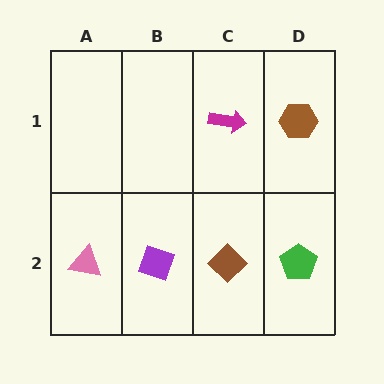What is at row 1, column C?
A magenta arrow.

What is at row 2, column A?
A pink triangle.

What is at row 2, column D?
A green pentagon.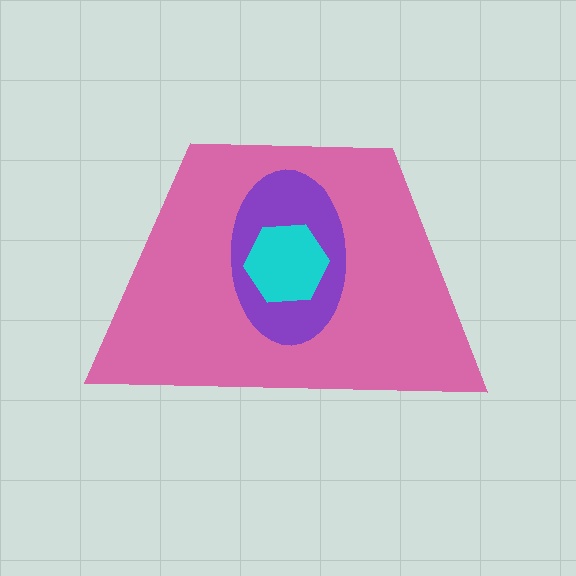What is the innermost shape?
The cyan hexagon.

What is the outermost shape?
The pink trapezoid.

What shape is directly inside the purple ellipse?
The cyan hexagon.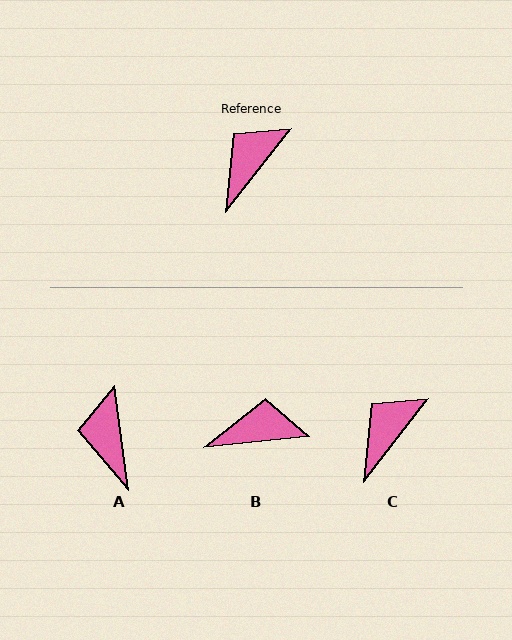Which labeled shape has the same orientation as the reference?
C.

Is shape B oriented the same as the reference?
No, it is off by about 46 degrees.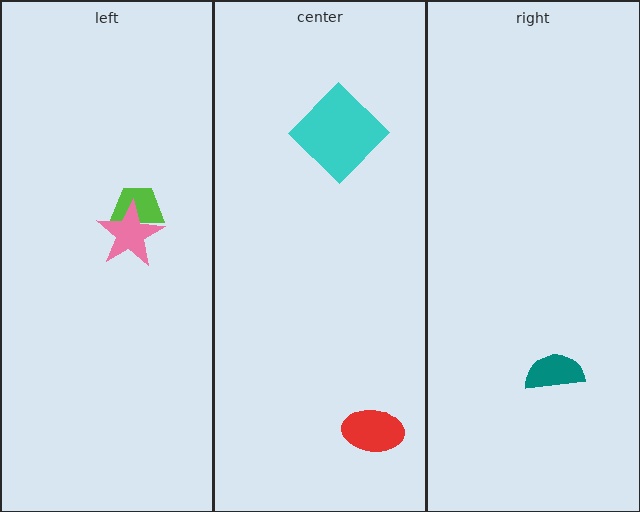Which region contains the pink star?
The left region.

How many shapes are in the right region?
1.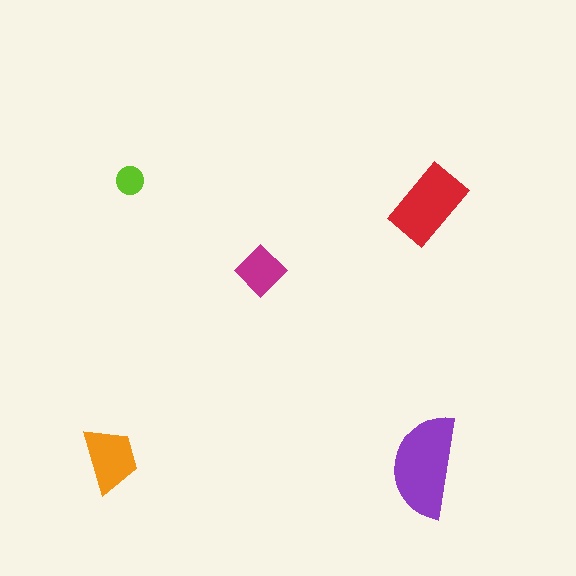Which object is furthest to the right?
The red rectangle is rightmost.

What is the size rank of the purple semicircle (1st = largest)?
1st.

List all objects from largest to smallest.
The purple semicircle, the red rectangle, the orange trapezoid, the magenta diamond, the lime circle.